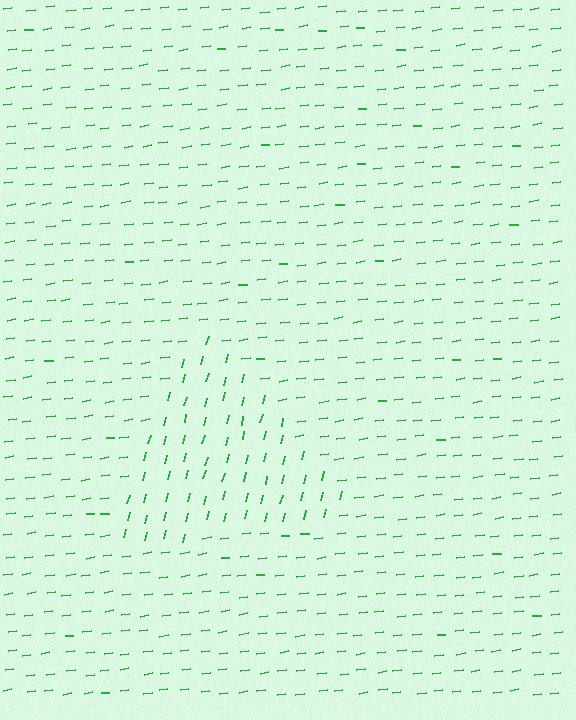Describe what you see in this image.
The image is filled with small green line segments. A triangle region in the image has lines oriented differently from the surrounding lines, creating a visible texture boundary.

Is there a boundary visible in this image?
Yes, there is a texture boundary formed by a change in line orientation.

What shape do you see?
I see a triangle.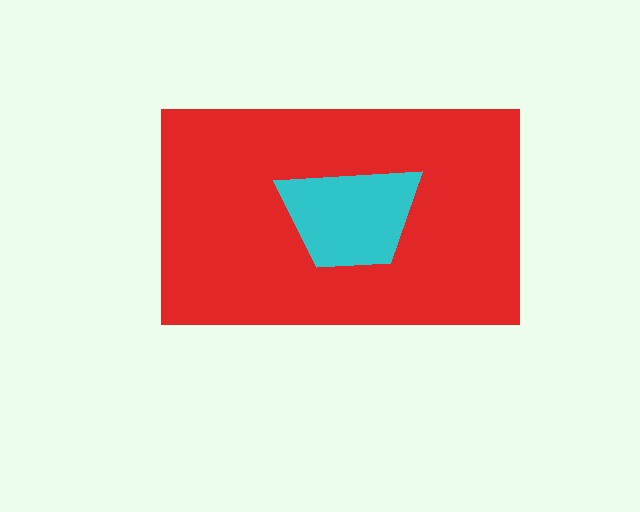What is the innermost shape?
The cyan trapezoid.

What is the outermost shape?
The red rectangle.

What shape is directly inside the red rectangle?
The cyan trapezoid.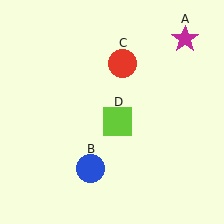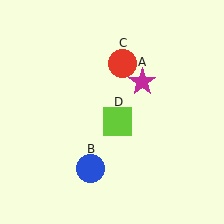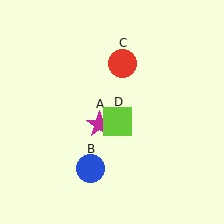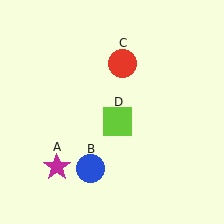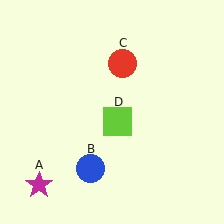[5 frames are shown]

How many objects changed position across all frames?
1 object changed position: magenta star (object A).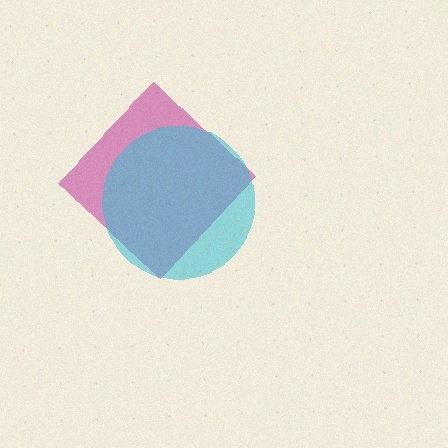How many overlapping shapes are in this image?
There are 2 overlapping shapes in the image.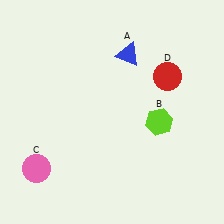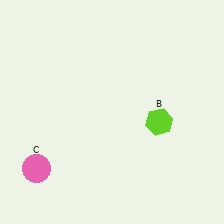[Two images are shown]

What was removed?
The red circle (D), the blue triangle (A) were removed in Image 2.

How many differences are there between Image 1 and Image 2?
There are 2 differences between the two images.